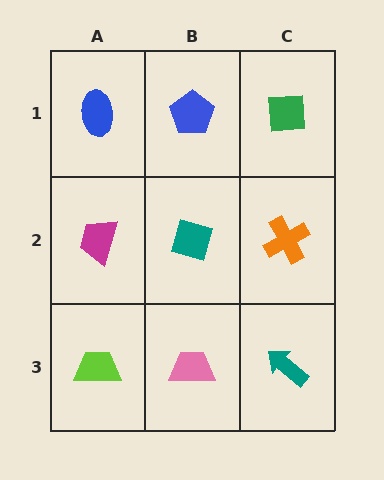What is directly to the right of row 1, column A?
A blue pentagon.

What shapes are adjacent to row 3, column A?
A magenta trapezoid (row 2, column A), a pink trapezoid (row 3, column B).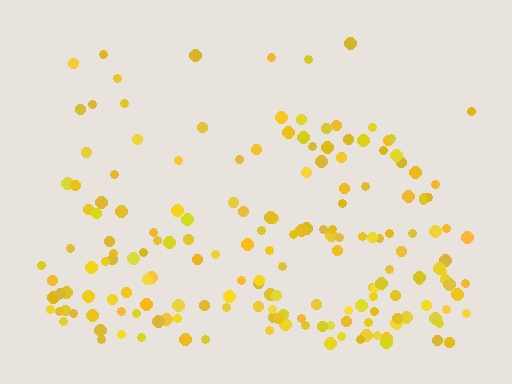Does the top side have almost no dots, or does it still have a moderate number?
Still a moderate number, just noticeably fewer than the bottom.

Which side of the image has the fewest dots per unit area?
The top.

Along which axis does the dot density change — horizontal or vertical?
Vertical.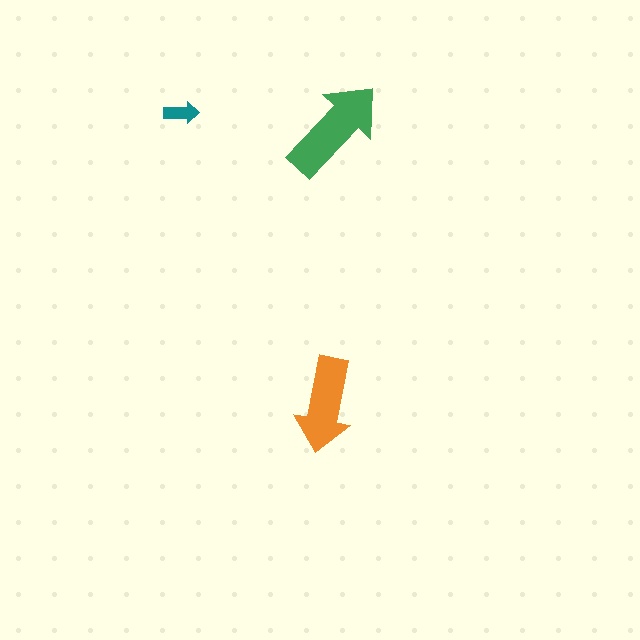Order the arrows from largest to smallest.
the green one, the orange one, the teal one.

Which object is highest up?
The teal arrow is topmost.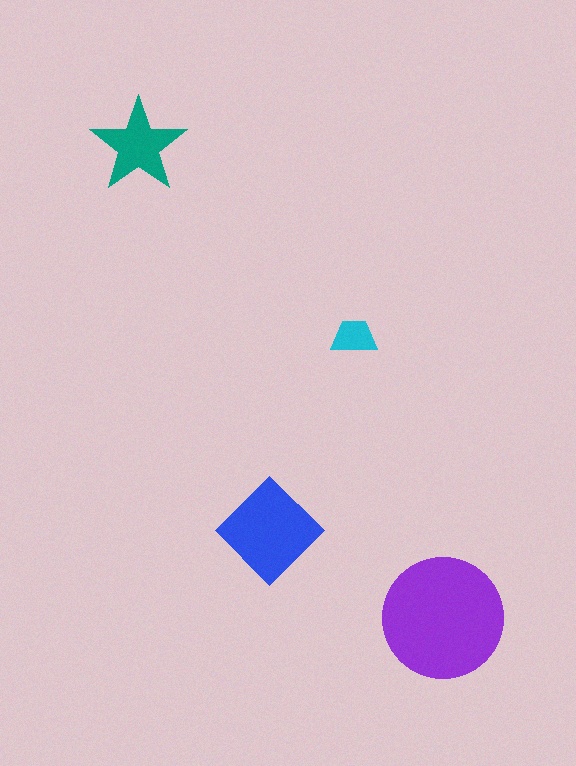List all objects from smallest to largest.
The cyan trapezoid, the teal star, the blue diamond, the purple circle.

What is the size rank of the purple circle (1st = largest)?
1st.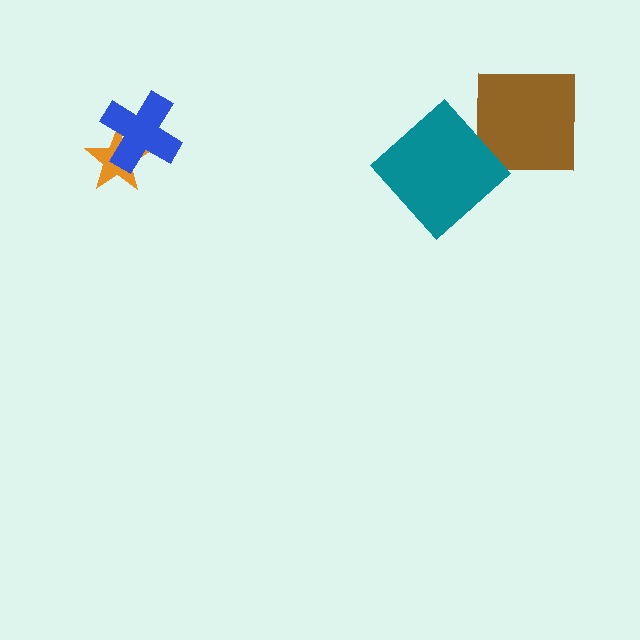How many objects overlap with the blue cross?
1 object overlaps with the blue cross.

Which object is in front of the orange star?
The blue cross is in front of the orange star.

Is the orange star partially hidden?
Yes, it is partially covered by another shape.